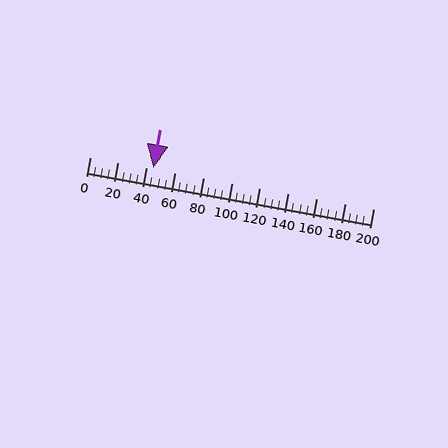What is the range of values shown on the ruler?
The ruler shows values from 0 to 200.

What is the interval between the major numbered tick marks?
The major tick marks are spaced 20 units apart.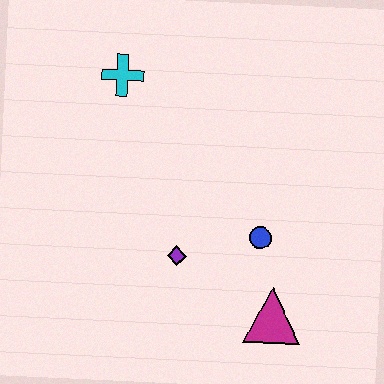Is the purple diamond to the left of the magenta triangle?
Yes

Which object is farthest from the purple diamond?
The cyan cross is farthest from the purple diamond.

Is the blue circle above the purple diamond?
Yes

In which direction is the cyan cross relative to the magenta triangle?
The cyan cross is above the magenta triangle.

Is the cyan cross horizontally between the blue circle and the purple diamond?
No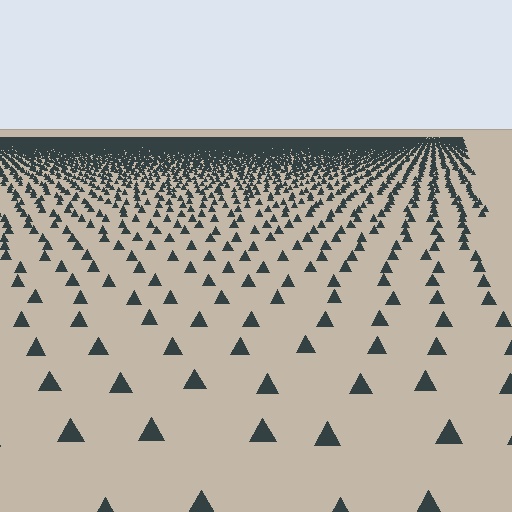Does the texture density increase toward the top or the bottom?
Density increases toward the top.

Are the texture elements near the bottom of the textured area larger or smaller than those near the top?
Larger. Near the bottom, elements are closer to the viewer and appear at a bigger on-screen size.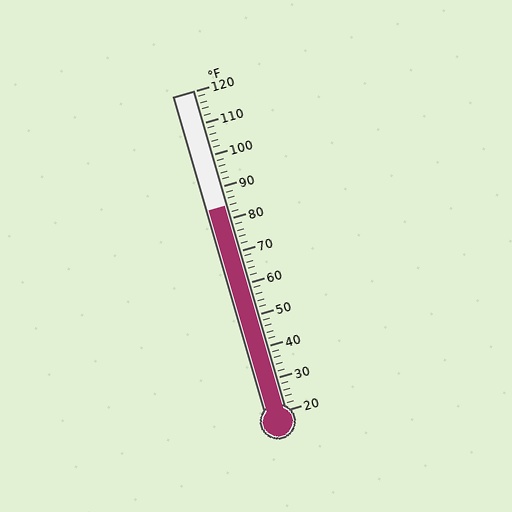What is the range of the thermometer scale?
The thermometer scale ranges from 20°F to 120°F.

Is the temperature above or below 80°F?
The temperature is above 80°F.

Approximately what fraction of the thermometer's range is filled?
The thermometer is filled to approximately 65% of its range.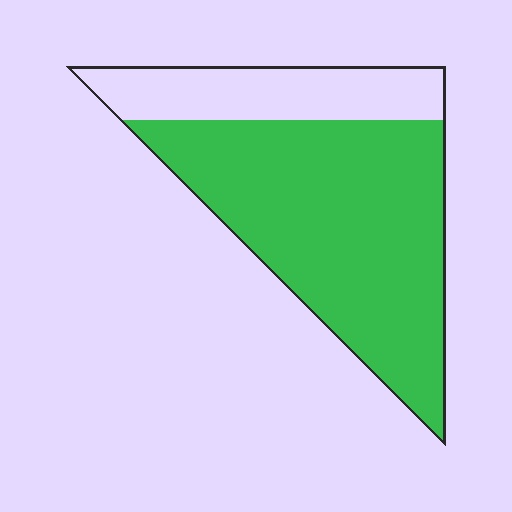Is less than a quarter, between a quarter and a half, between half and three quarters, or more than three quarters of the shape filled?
Between half and three quarters.